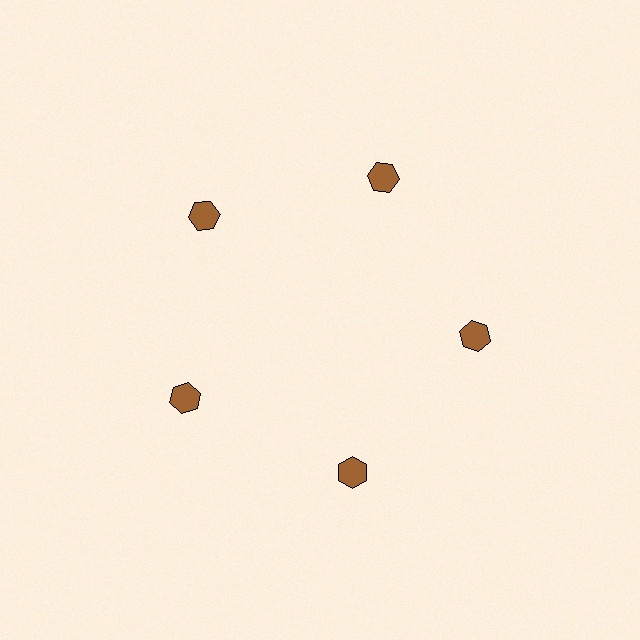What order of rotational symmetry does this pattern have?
This pattern has 5-fold rotational symmetry.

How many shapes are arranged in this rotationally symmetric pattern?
There are 5 shapes, arranged in 5 groups of 1.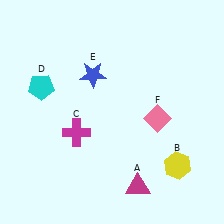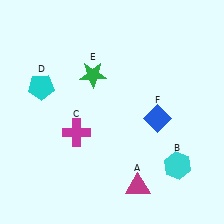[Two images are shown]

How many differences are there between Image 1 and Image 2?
There are 3 differences between the two images.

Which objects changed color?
B changed from yellow to cyan. E changed from blue to green. F changed from pink to blue.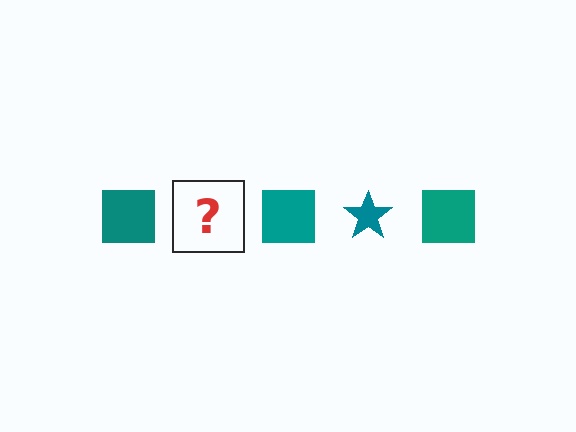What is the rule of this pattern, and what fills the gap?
The rule is that the pattern cycles through square, star shapes in teal. The gap should be filled with a teal star.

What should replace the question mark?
The question mark should be replaced with a teal star.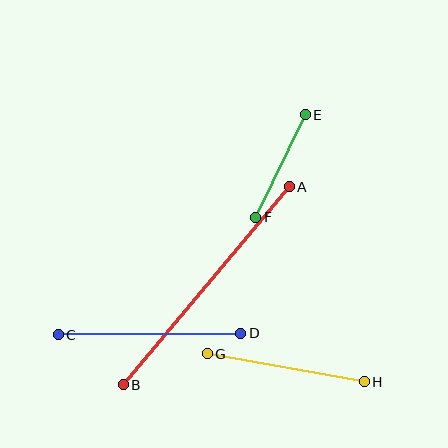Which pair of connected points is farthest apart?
Points A and B are farthest apart.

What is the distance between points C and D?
The distance is approximately 182 pixels.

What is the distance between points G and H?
The distance is approximately 160 pixels.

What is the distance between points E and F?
The distance is approximately 113 pixels.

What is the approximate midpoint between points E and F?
The midpoint is at approximately (280, 166) pixels.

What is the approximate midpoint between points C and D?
The midpoint is at approximately (149, 334) pixels.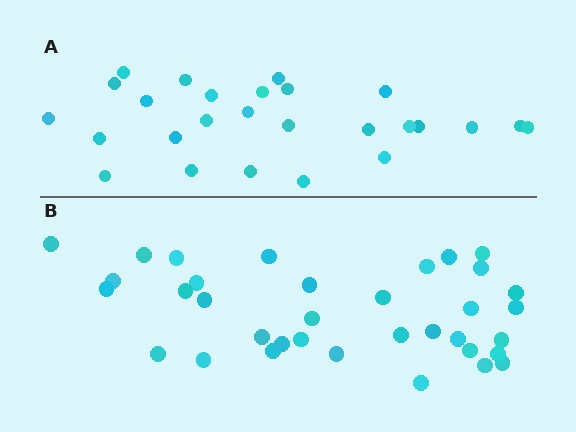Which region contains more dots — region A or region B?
Region B (the bottom region) has more dots.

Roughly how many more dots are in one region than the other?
Region B has roughly 8 or so more dots than region A.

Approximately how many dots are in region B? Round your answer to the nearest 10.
About 40 dots. (The exact count is 35, which rounds to 40.)